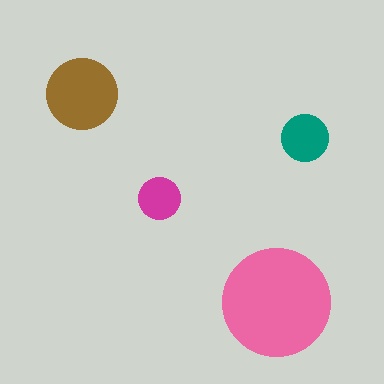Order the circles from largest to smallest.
the pink one, the brown one, the teal one, the magenta one.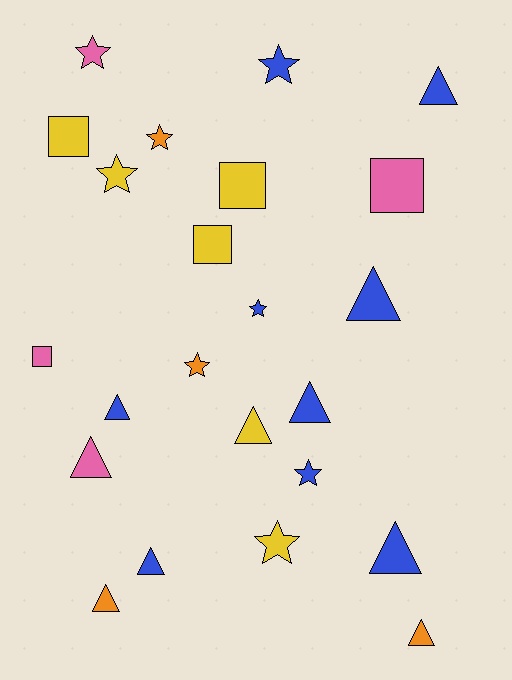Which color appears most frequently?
Blue, with 9 objects.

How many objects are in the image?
There are 23 objects.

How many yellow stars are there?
There are 2 yellow stars.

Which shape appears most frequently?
Triangle, with 10 objects.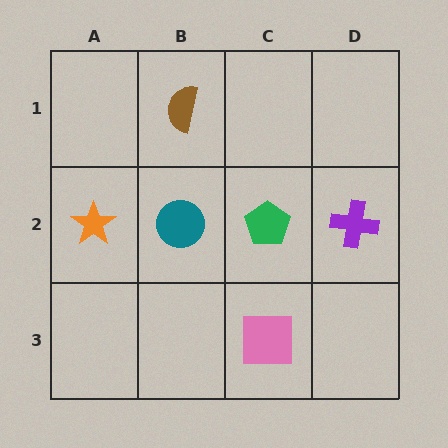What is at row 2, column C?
A green pentagon.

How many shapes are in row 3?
1 shape.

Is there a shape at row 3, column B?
No, that cell is empty.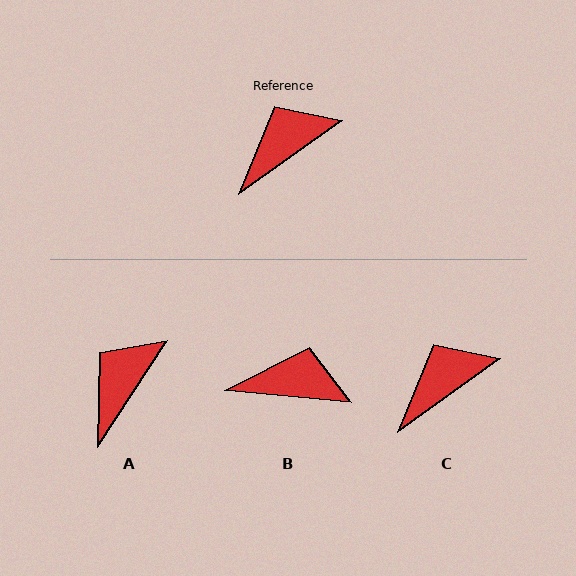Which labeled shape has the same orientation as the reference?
C.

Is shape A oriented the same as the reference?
No, it is off by about 21 degrees.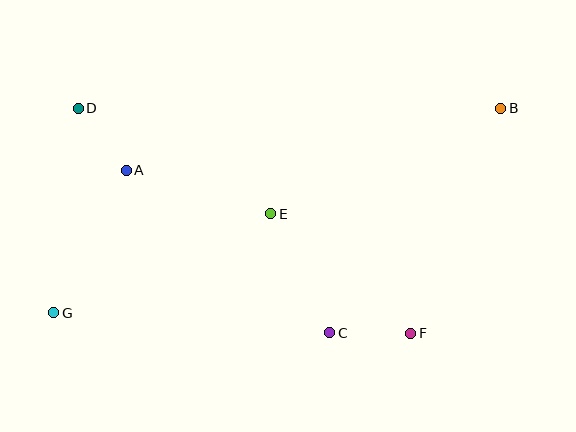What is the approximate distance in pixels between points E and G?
The distance between E and G is approximately 239 pixels.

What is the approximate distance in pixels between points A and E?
The distance between A and E is approximately 151 pixels.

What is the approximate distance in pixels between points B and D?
The distance between B and D is approximately 422 pixels.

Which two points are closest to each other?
Points A and D are closest to each other.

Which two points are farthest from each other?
Points B and G are farthest from each other.